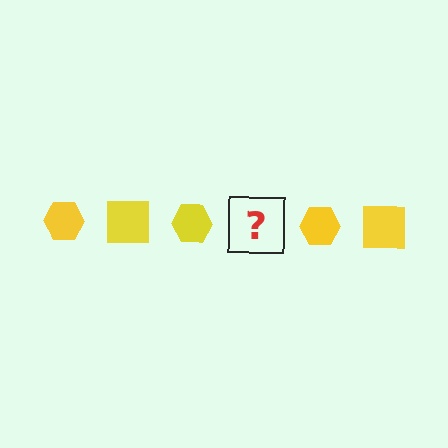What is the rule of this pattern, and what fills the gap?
The rule is that the pattern cycles through hexagon, square shapes in yellow. The gap should be filled with a yellow square.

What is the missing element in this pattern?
The missing element is a yellow square.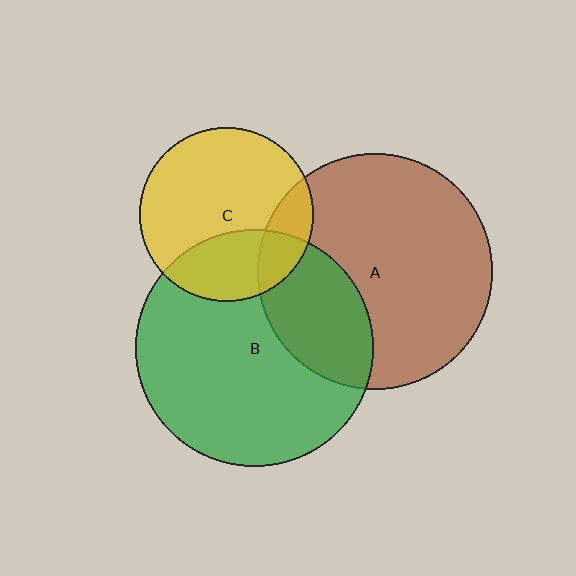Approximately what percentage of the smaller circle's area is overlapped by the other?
Approximately 15%.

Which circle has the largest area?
Circle B (green).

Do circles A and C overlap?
Yes.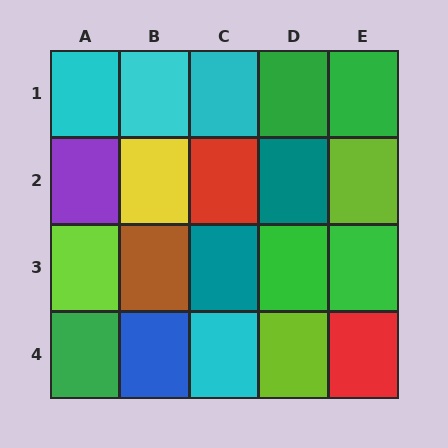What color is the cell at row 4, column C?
Cyan.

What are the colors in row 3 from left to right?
Lime, brown, teal, green, green.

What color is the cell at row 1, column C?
Cyan.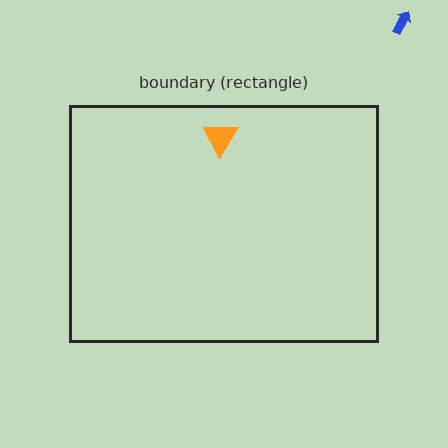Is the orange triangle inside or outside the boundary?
Inside.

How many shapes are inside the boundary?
1 inside, 1 outside.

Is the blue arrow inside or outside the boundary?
Outside.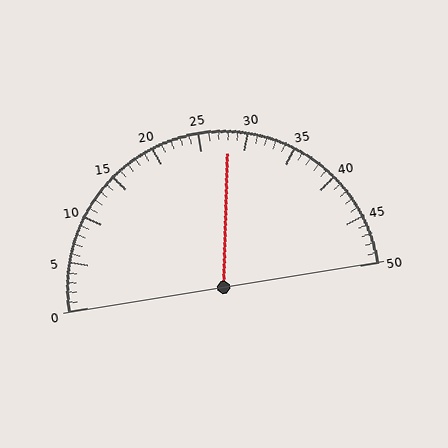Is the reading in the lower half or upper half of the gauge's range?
The reading is in the upper half of the range (0 to 50).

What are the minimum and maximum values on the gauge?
The gauge ranges from 0 to 50.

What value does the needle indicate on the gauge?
The needle indicates approximately 28.